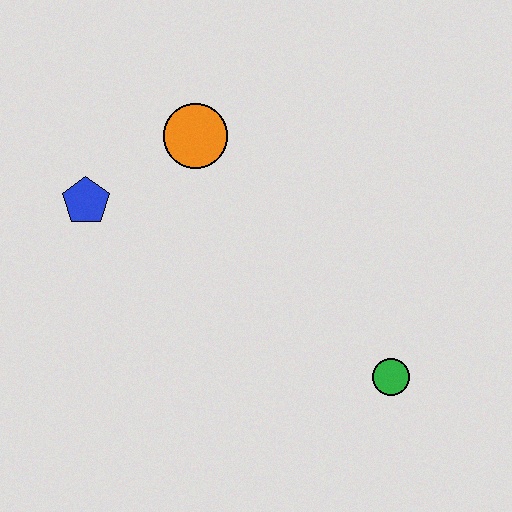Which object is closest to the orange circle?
The blue pentagon is closest to the orange circle.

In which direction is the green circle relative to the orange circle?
The green circle is below the orange circle.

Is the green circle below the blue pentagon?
Yes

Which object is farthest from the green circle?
The blue pentagon is farthest from the green circle.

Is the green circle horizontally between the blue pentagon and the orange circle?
No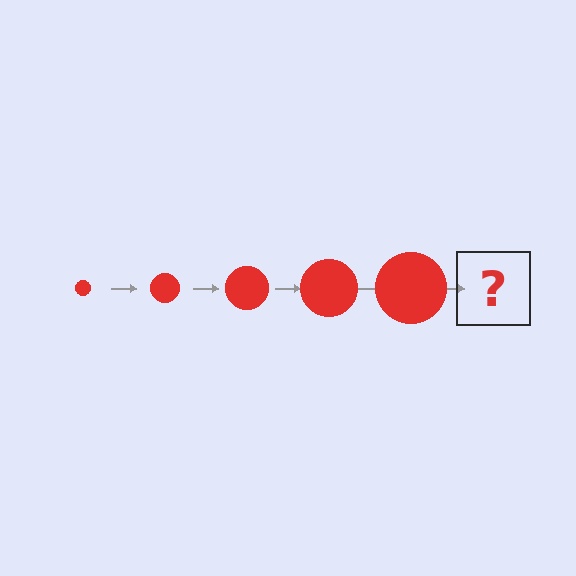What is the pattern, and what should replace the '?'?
The pattern is that the circle gets progressively larger each step. The '?' should be a red circle, larger than the previous one.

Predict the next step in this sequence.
The next step is a red circle, larger than the previous one.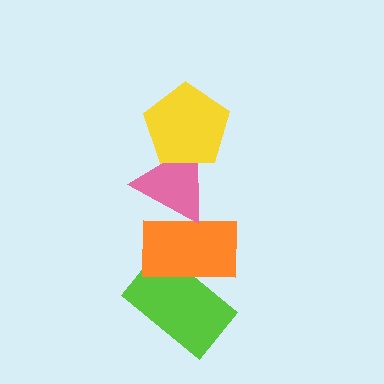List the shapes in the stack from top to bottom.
From top to bottom: the yellow pentagon, the pink triangle, the orange rectangle, the lime rectangle.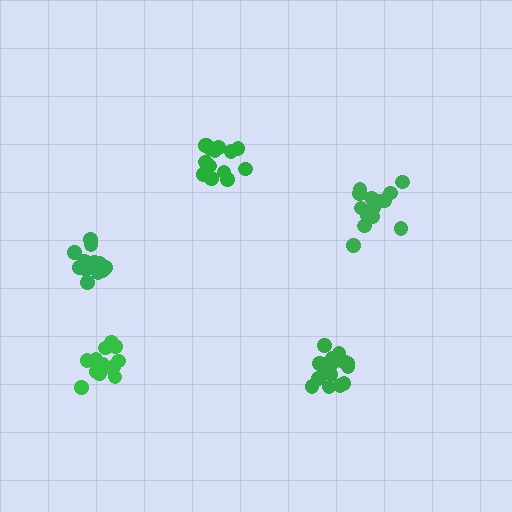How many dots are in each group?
Group 1: 15 dots, Group 2: 17 dots, Group 3: 14 dots, Group 4: 14 dots, Group 5: 15 dots (75 total).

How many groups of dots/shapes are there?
There are 5 groups.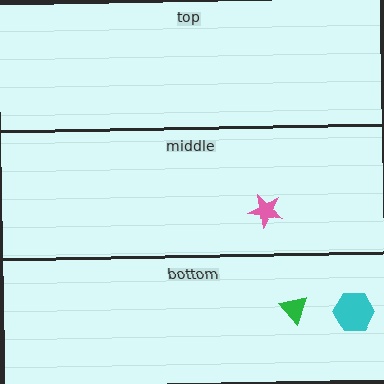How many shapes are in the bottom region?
2.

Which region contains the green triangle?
The bottom region.